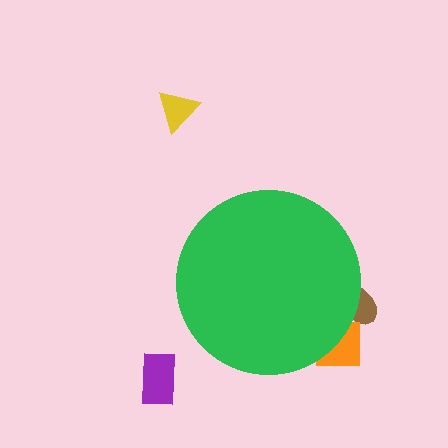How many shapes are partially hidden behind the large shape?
2 shapes are partially hidden.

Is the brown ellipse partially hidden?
Yes, the brown ellipse is partially hidden behind the green circle.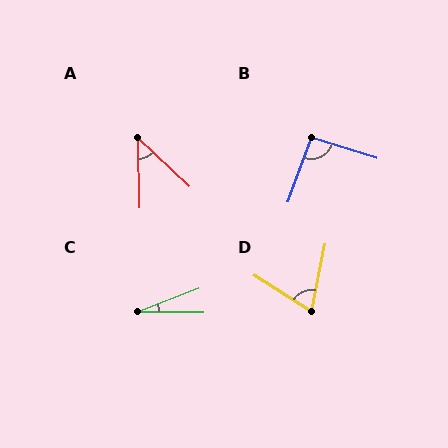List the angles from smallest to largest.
C (21°), A (45°), D (69°), B (93°).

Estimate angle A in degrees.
Approximately 45 degrees.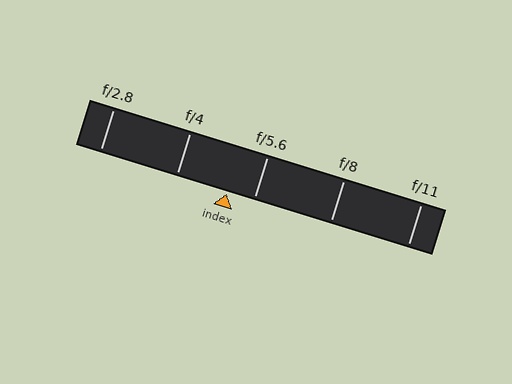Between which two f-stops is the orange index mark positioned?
The index mark is between f/4 and f/5.6.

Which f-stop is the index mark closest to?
The index mark is closest to f/5.6.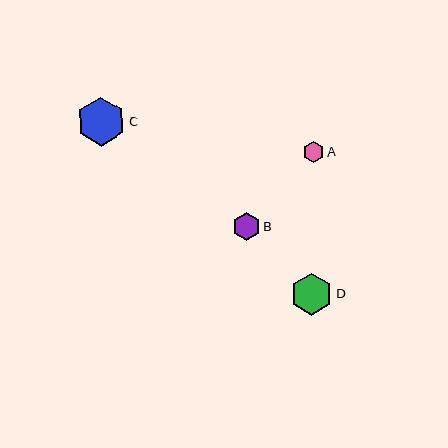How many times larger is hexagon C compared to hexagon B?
Hexagon C is approximately 1.7 times the size of hexagon B.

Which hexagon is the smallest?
Hexagon A is the smallest with a size of approximately 21 pixels.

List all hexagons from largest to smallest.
From largest to smallest: C, D, B, A.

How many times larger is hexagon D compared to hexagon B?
Hexagon D is approximately 1.5 times the size of hexagon B.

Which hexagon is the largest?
Hexagon C is the largest with a size of approximately 49 pixels.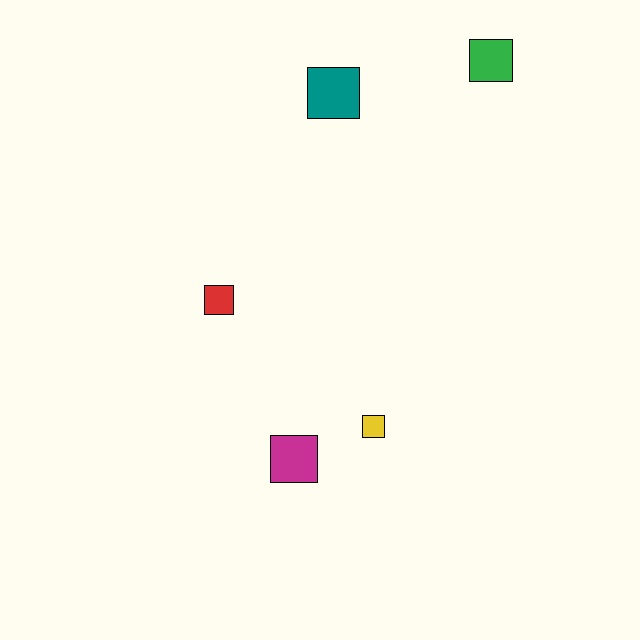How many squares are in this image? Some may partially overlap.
There are 5 squares.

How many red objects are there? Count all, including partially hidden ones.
There is 1 red object.